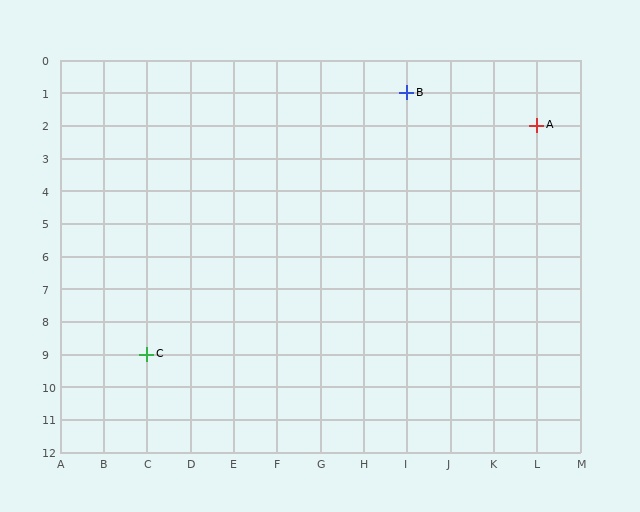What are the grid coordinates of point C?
Point C is at grid coordinates (C, 9).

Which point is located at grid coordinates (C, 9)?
Point C is at (C, 9).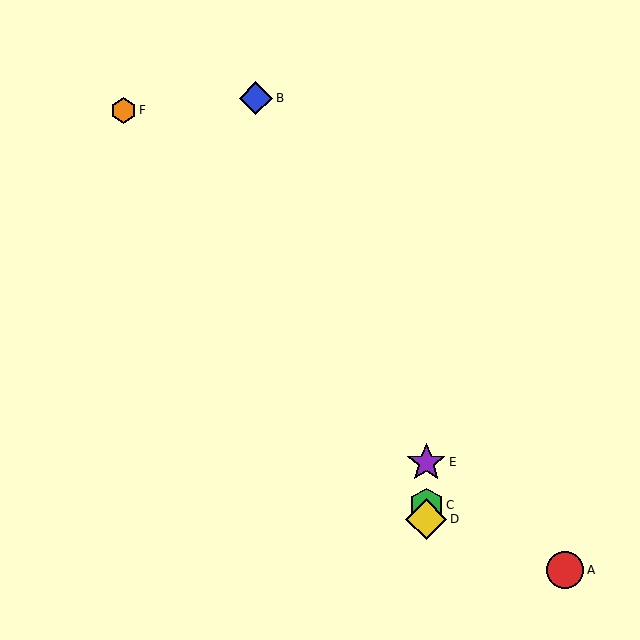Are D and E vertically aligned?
Yes, both are at x≈426.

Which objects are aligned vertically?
Objects C, D, E are aligned vertically.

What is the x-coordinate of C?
Object C is at x≈426.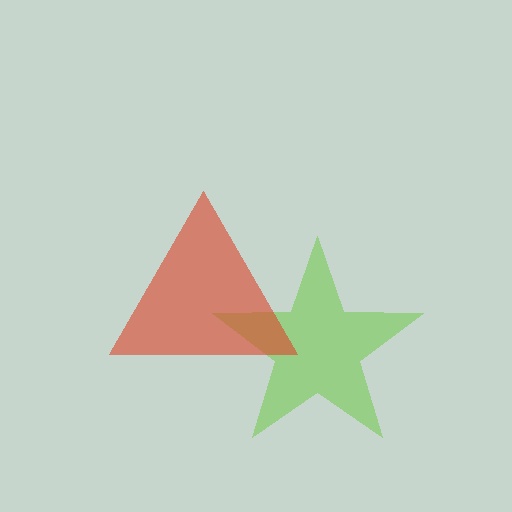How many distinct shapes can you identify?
There are 2 distinct shapes: a lime star, a red triangle.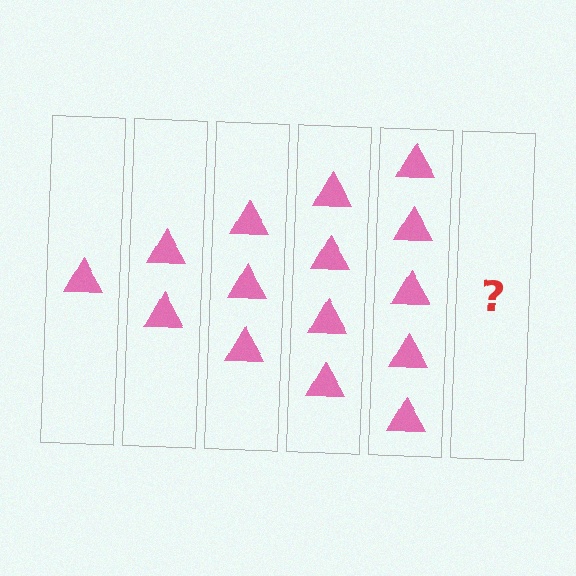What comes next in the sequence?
The next element should be 6 triangles.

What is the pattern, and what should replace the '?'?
The pattern is that each step adds one more triangle. The '?' should be 6 triangles.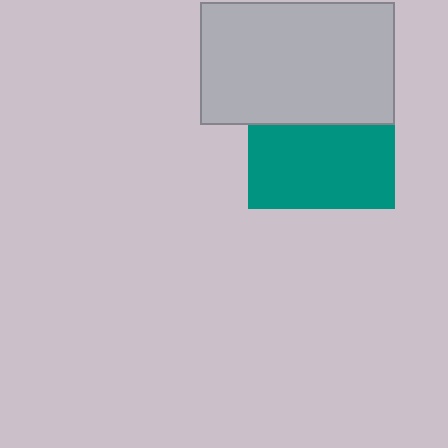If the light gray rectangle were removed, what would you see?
You would see the complete teal square.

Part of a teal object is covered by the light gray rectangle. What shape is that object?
It is a square.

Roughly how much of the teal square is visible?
About half of it is visible (roughly 57%).